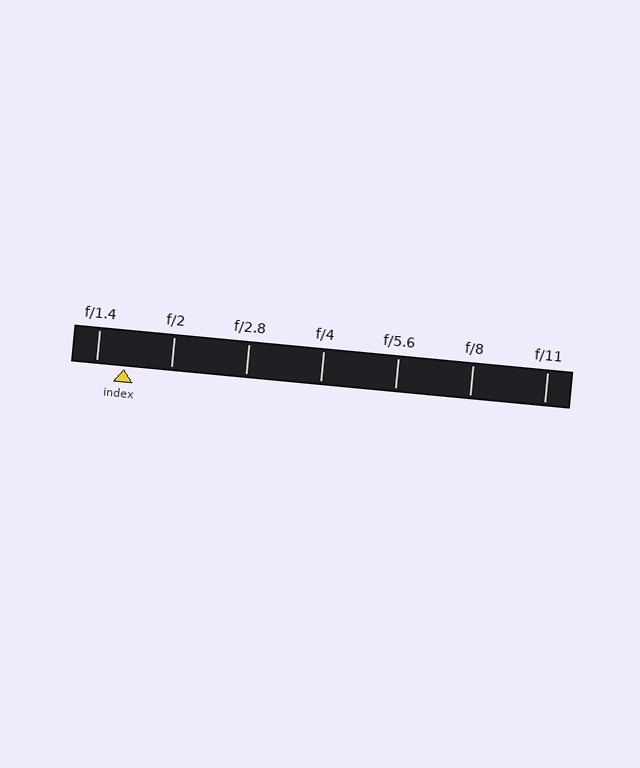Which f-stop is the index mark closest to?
The index mark is closest to f/1.4.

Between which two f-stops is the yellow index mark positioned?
The index mark is between f/1.4 and f/2.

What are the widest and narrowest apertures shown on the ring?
The widest aperture shown is f/1.4 and the narrowest is f/11.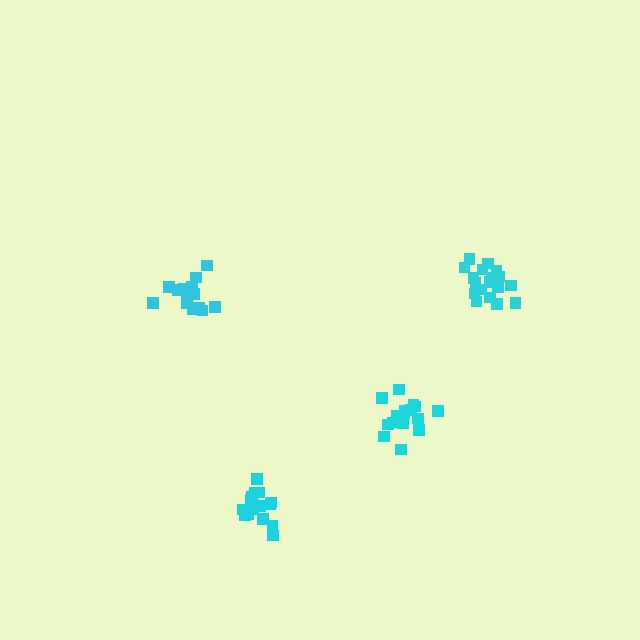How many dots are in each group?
Group 1: 18 dots, Group 2: 17 dots, Group 3: 14 dots, Group 4: 16 dots (65 total).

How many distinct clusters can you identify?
There are 4 distinct clusters.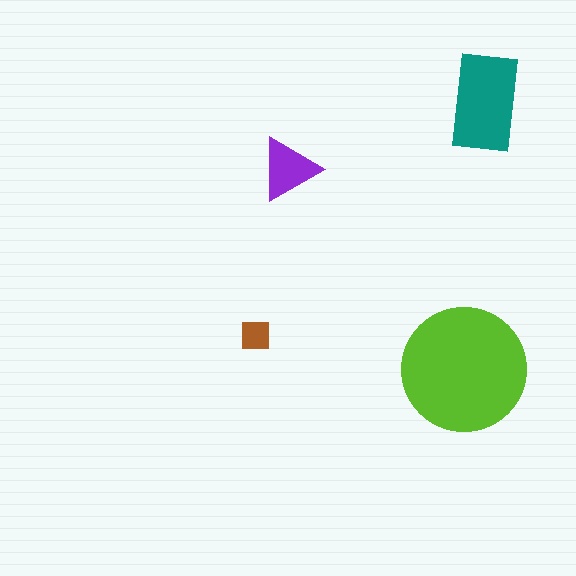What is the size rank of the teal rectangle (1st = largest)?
2nd.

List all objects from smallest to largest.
The brown square, the purple triangle, the teal rectangle, the lime circle.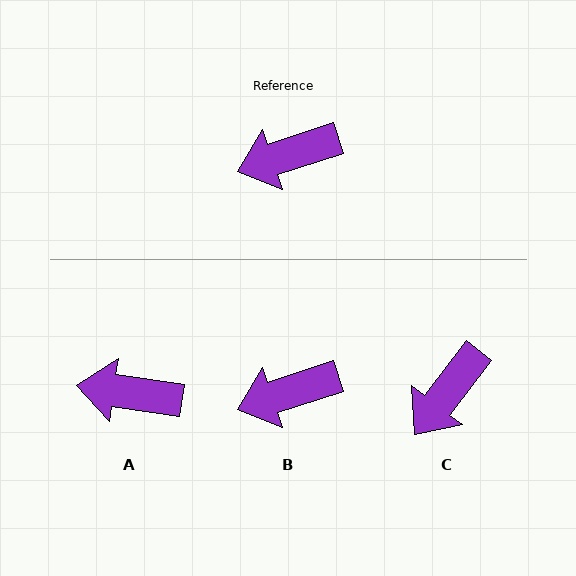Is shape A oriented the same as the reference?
No, it is off by about 27 degrees.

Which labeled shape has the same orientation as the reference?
B.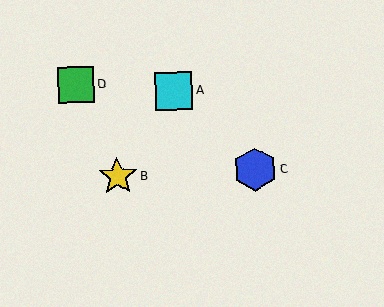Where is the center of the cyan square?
The center of the cyan square is at (174, 91).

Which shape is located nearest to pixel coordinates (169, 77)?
The cyan square (labeled A) at (174, 91) is nearest to that location.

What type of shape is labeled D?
Shape D is a green square.